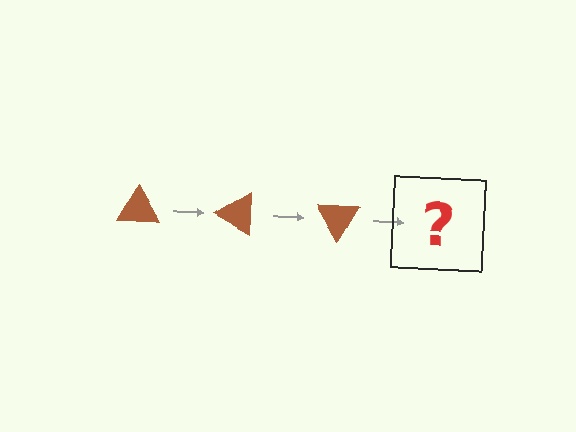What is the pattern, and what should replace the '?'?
The pattern is that the triangle rotates 30 degrees each step. The '?' should be a brown triangle rotated 90 degrees.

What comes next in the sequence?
The next element should be a brown triangle rotated 90 degrees.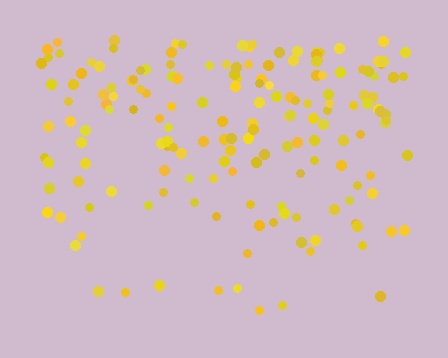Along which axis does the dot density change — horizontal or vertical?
Vertical.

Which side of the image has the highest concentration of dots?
The top.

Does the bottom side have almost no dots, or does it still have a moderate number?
Still a moderate number, just noticeably fewer than the top.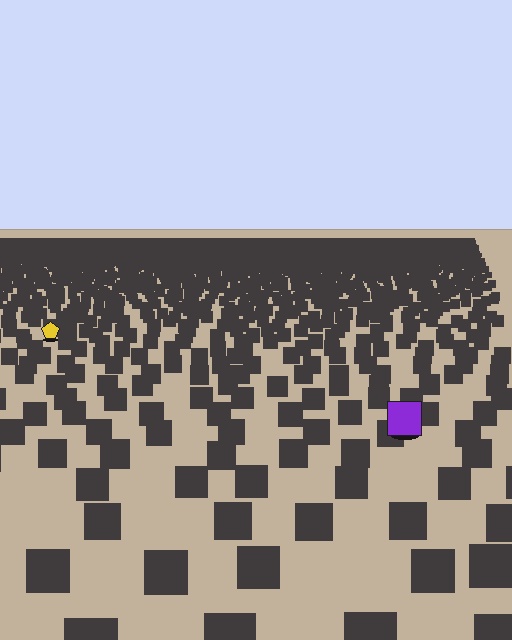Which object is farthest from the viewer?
The yellow pentagon is farthest from the viewer. It appears smaller and the ground texture around it is denser.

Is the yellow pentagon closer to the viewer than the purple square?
No. The purple square is closer — you can tell from the texture gradient: the ground texture is coarser near it.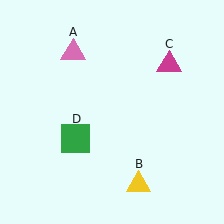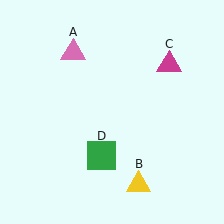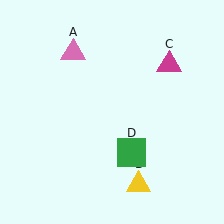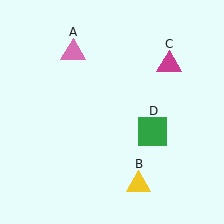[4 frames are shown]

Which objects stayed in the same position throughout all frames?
Pink triangle (object A) and yellow triangle (object B) and magenta triangle (object C) remained stationary.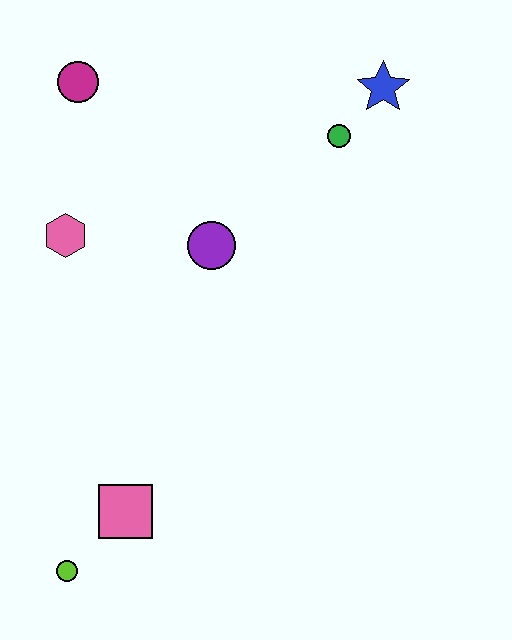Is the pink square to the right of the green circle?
No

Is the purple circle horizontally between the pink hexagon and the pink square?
No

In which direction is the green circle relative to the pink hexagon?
The green circle is to the right of the pink hexagon.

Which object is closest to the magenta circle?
The pink hexagon is closest to the magenta circle.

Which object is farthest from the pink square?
The blue star is farthest from the pink square.